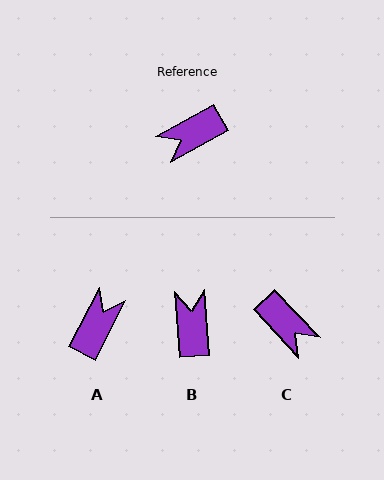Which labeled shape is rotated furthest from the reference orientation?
A, about 146 degrees away.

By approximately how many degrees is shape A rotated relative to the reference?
Approximately 146 degrees clockwise.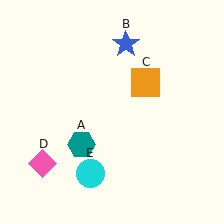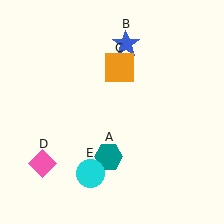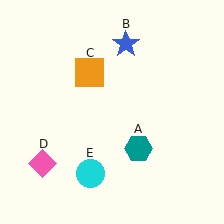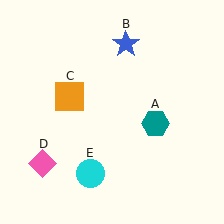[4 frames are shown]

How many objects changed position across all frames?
2 objects changed position: teal hexagon (object A), orange square (object C).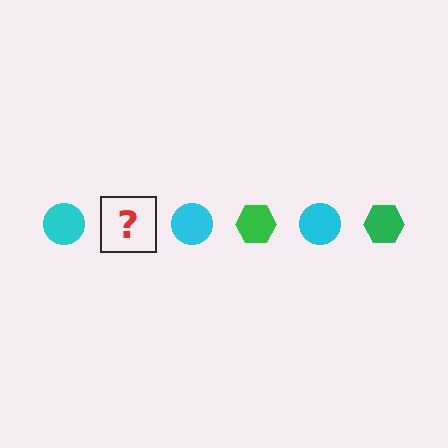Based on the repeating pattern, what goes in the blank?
The blank should be a green hexagon.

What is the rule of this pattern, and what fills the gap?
The rule is that the pattern alternates between cyan circle and green hexagon. The gap should be filled with a green hexagon.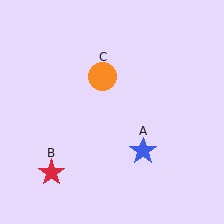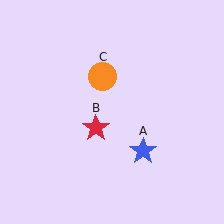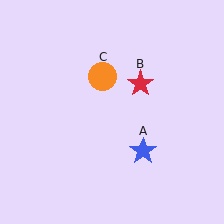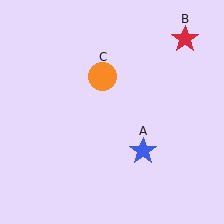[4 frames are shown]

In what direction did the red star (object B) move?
The red star (object B) moved up and to the right.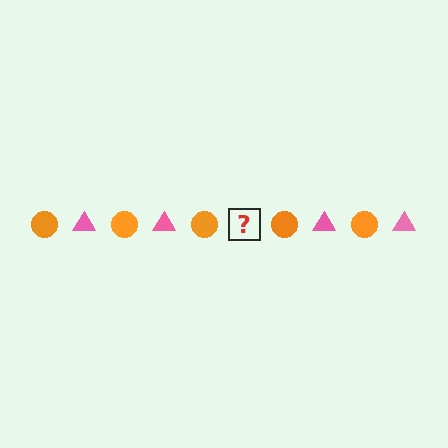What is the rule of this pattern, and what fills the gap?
The rule is that the pattern alternates between orange circle and pink triangle. The gap should be filled with a pink triangle.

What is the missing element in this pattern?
The missing element is a pink triangle.